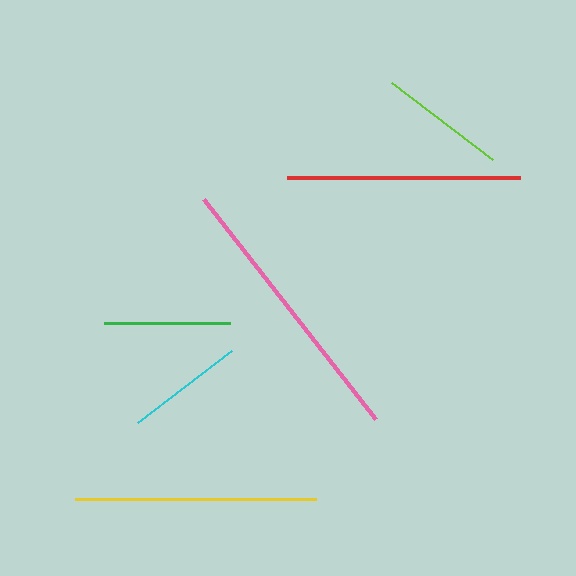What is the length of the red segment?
The red segment is approximately 233 pixels long.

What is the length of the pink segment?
The pink segment is approximately 280 pixels long.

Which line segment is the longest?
The pink line is the longest at approximately 280 pixels.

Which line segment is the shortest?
The cyan line is the shortest at approximately 118 pixels.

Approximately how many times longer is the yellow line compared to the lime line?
The yellow line is approximately 1.9 times the length of the lime line.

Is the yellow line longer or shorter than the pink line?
The pink line is longer than the yellow line.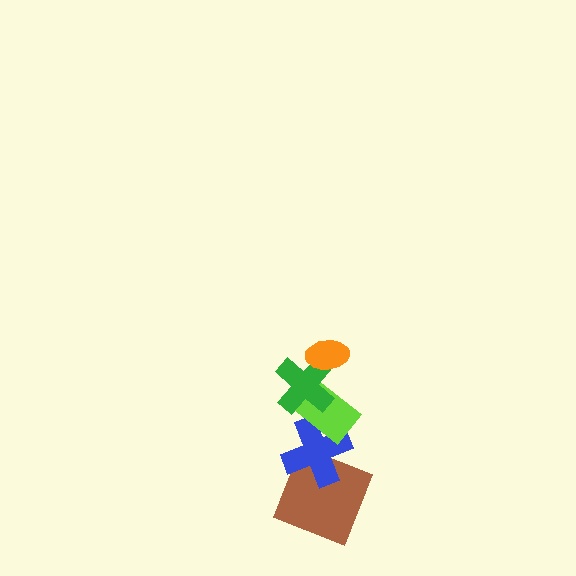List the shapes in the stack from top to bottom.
From top to bottom: the orange ellipse, the green cross, the lime rectangle, the blue cross, the brown square.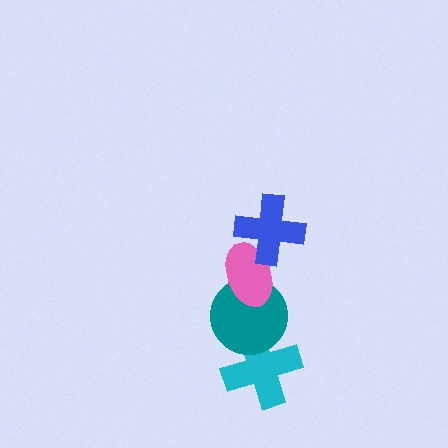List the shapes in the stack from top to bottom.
From top to bottom: the blue cross, the pink ellipse, the teal circle, the cyan cross.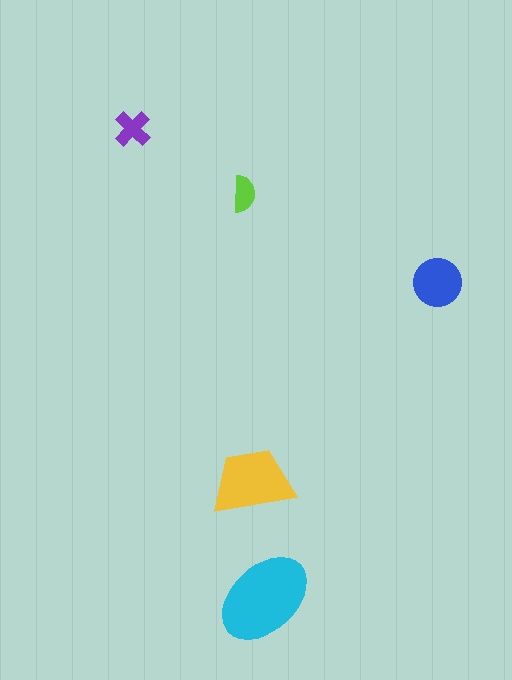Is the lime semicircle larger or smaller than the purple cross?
Smaller.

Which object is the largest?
The cyan ellipse.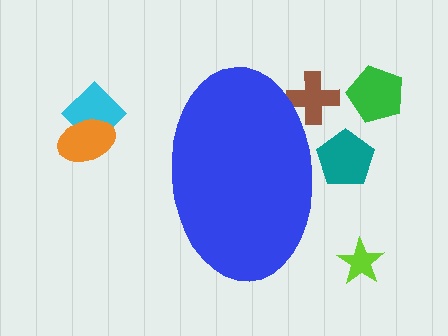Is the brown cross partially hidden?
Yes, the brown cross is partially hidden behind the blue ellipse.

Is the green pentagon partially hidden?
No, the green pentagon is fully visible.